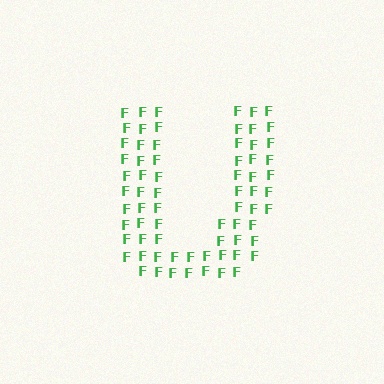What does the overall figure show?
The overall figure shows the letter U.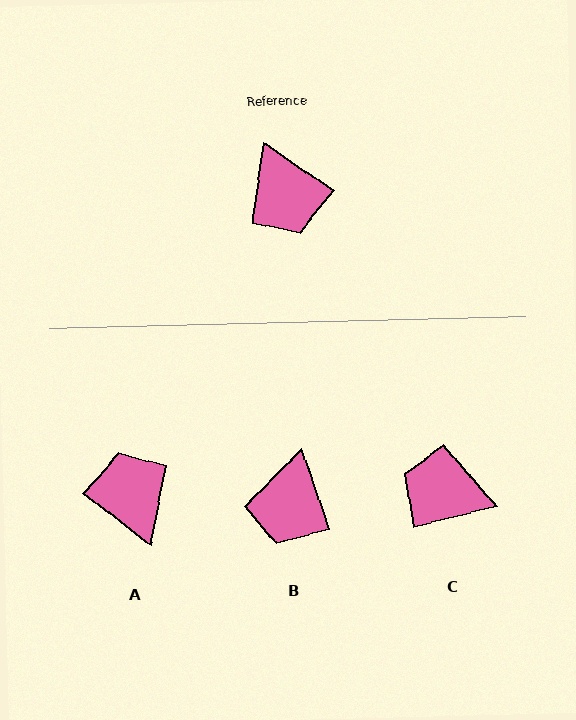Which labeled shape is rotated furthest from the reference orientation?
A, about 177 degrees away.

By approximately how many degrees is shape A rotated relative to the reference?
Approximately 177 degrees counter-clockwise.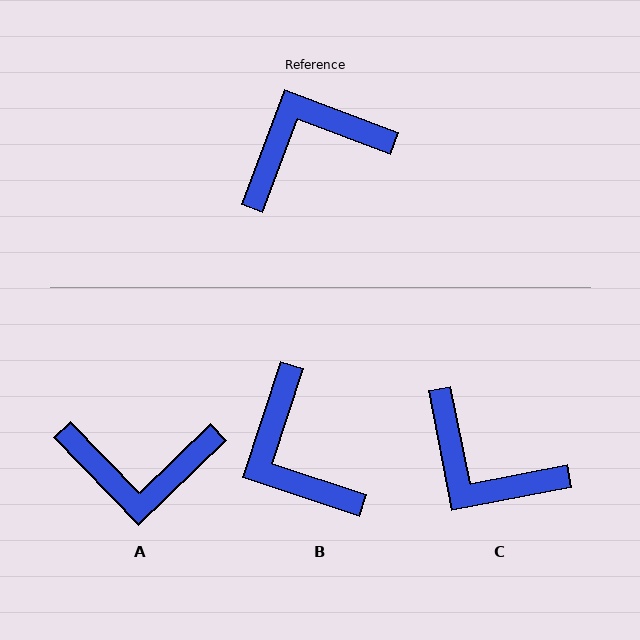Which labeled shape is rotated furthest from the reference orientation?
A, about 154 degrees away.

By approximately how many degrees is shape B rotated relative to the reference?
Approximately 92 degrees counter-clockwise.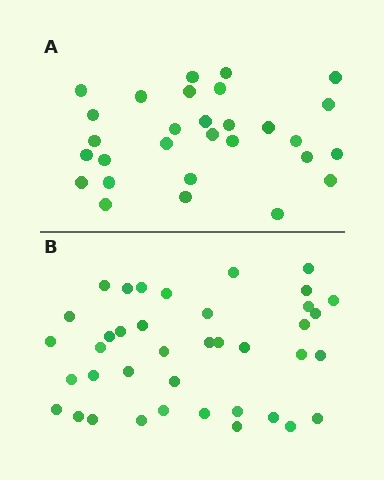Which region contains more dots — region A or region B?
Region B (the bottom region) has more dots.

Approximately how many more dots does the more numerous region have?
Region B has roughly 10 or so more dots than region A.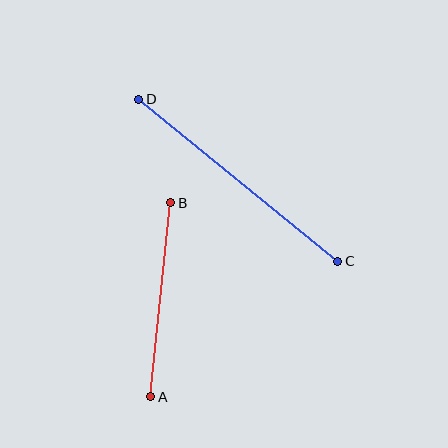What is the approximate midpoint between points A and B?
The midpoint is at approximately (161, 300) pixels.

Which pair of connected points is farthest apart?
Points C and D are farthest apart.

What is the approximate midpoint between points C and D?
The midpoint is at approximately (238, 180) pixels.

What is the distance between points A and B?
The distance is approximately 195 pixels.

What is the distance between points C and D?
The distance is approximately 257 pixels.